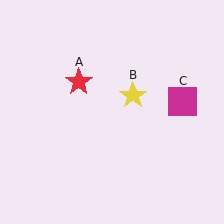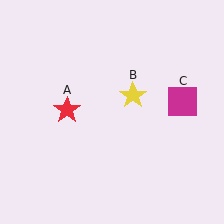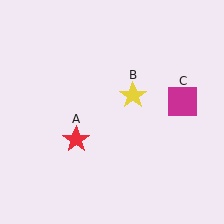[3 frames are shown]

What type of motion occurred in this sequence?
The red star (object A) rotated counterclockwise around the center of the scene.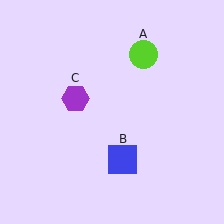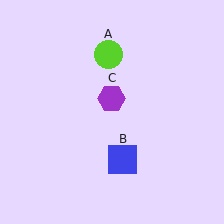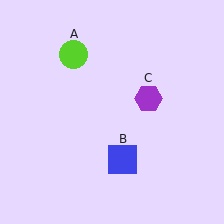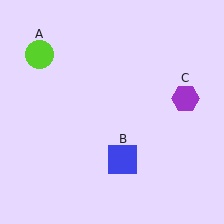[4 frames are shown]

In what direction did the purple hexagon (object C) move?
The purple hexagon (object C) moved right.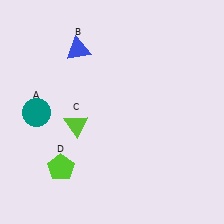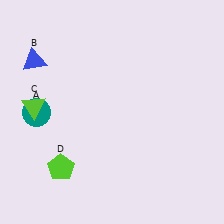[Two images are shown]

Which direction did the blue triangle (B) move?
The blue triangle (B) moved left.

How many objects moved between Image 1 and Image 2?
2 objects moved between the two images.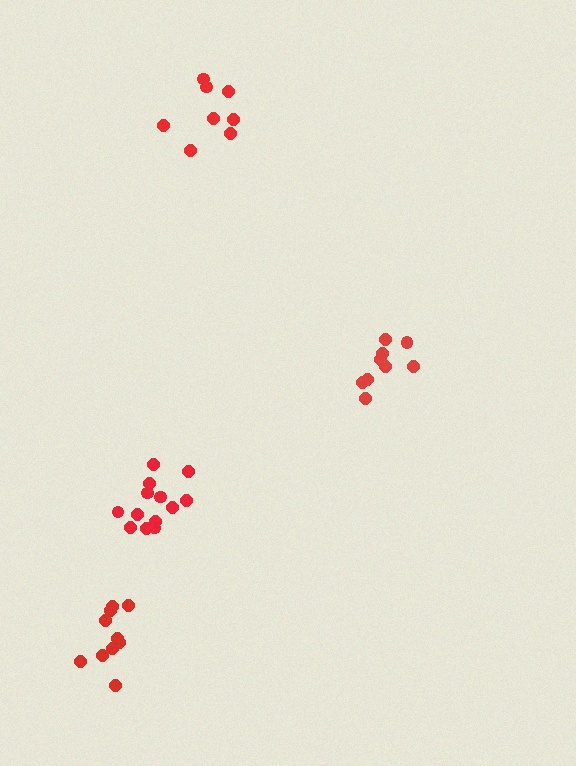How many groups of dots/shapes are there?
There are 4 groups.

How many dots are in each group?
Group 1: 9 dots, Group 2: 13 dots, Group 3: 8 dots, Group 4: 10 dots (40 total).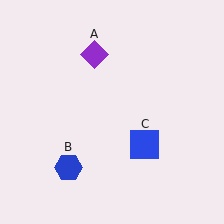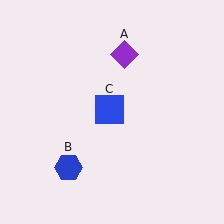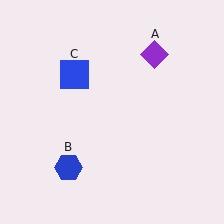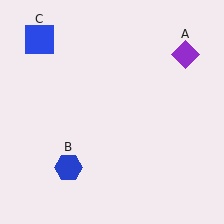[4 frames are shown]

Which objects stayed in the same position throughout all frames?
Blue hexagon (object B) remained stationary.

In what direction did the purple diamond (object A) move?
The purple diamond (object A) moved right.